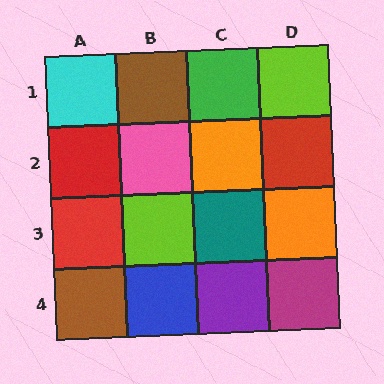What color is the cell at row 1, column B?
Brown.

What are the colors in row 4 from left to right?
Brown, blue, purple, magenta.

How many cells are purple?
1 cell is purple.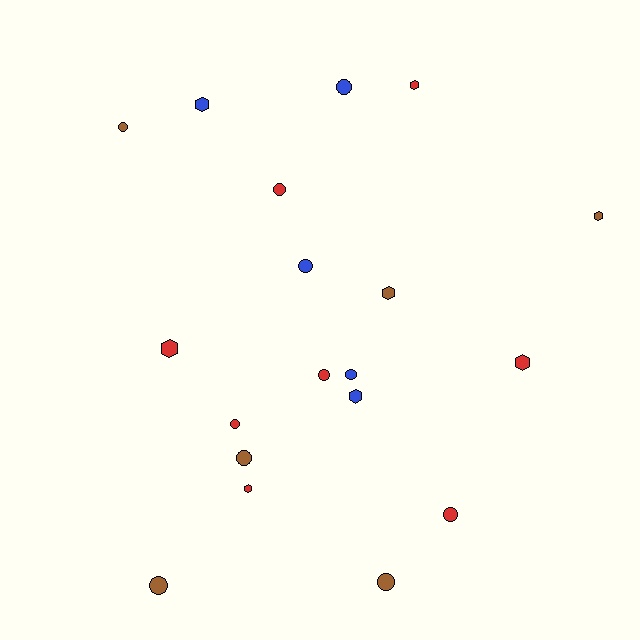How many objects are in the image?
There are 19 objects.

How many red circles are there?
There are 4 red circles.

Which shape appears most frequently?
Circle, with 11 objects.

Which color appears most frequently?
Red, with 8 objects.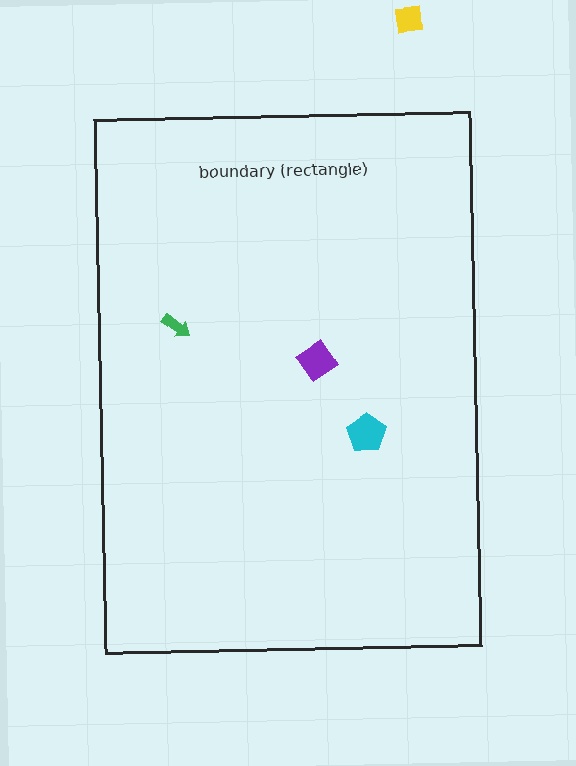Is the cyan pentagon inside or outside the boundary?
Inside.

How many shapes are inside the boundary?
3 inside, 1 outside.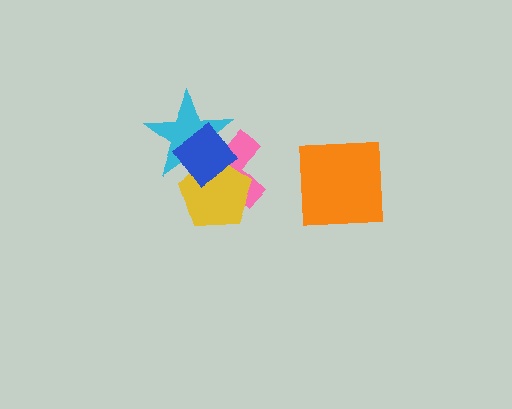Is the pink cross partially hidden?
Yes, it is partially covered by another shape.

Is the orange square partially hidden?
No, no other shape covers it.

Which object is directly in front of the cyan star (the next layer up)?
The yellow pentagon is directly in front of the cyan star.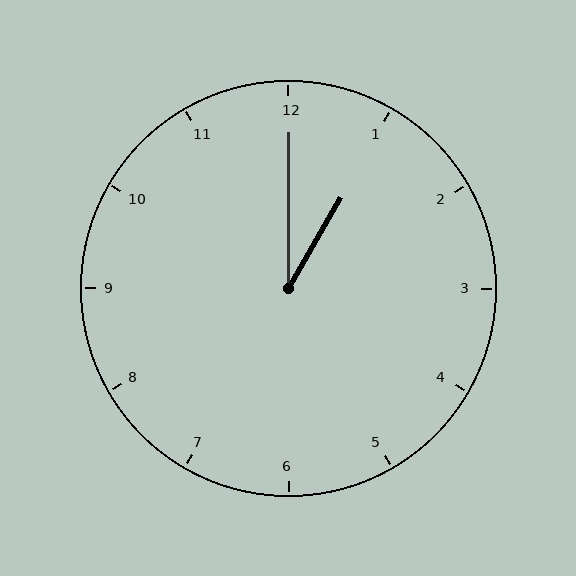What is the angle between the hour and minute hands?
Approximately 30 degrees.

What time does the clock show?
1:00.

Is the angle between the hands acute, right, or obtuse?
It is acute.